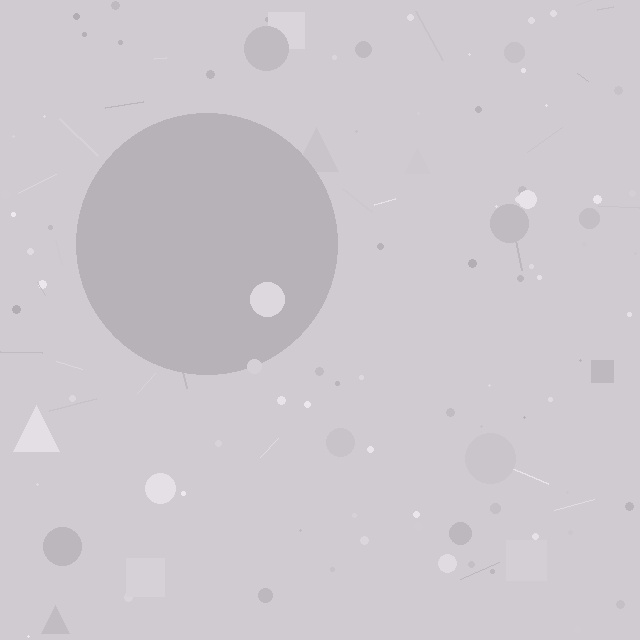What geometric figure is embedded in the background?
A circle is embedded in the background.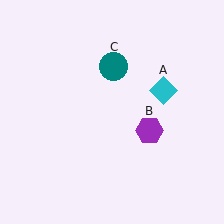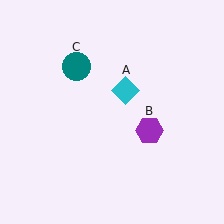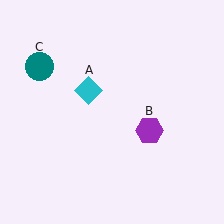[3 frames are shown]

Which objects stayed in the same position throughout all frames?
Purple hexagon (object B) remained stationary.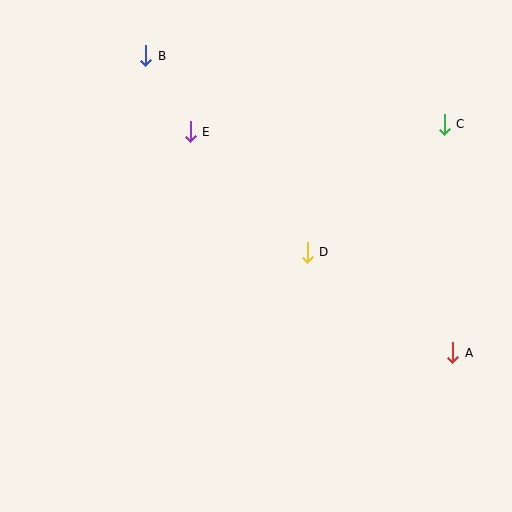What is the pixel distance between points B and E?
The distance between B and E is 88 pixels.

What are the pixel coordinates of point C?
Point C is at (444, 124).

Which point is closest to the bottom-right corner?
Point A is closest to the bottom-right corner.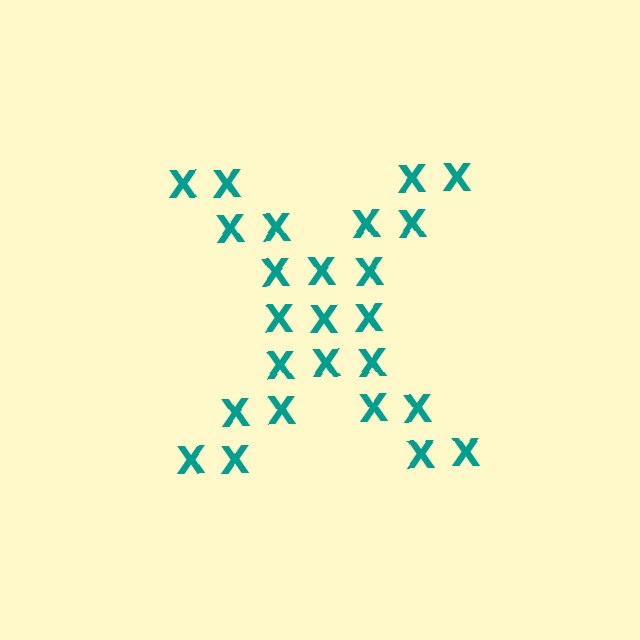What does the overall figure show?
The overall figure shows the letter X.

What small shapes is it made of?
It is made of small letter X's.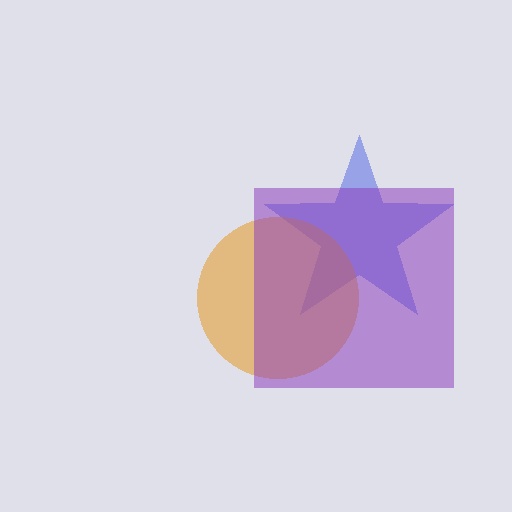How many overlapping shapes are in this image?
There are 3 overlapping shapes in the image.